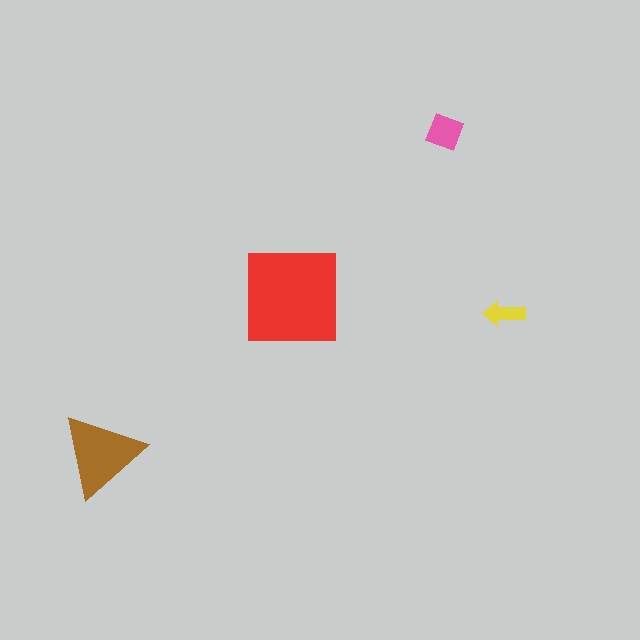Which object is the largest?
The red square.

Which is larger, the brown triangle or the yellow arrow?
The brown triangle.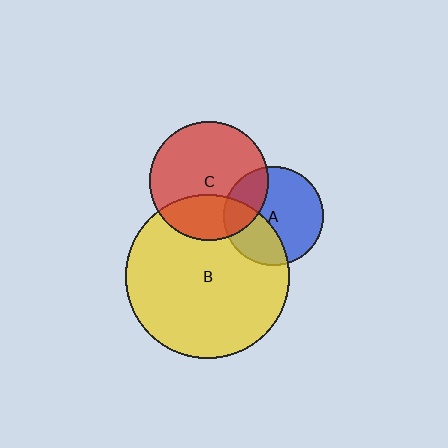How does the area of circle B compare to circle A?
Approximately 2.7 times.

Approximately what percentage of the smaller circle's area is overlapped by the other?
Approximately 25%.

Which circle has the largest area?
Circle B (yellow).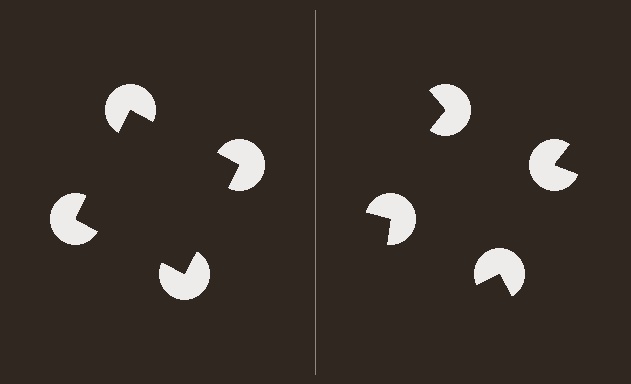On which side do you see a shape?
An illusory square appears on the left side. On the right side the wedge cuts are rotated, so no coherent shape forms.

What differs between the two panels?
The pac-man discs are positioned identically on both sides; only the wedge orientations differ. On the left they align to a square; on the right they are misaligned.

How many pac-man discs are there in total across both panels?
8 — 4 on each side.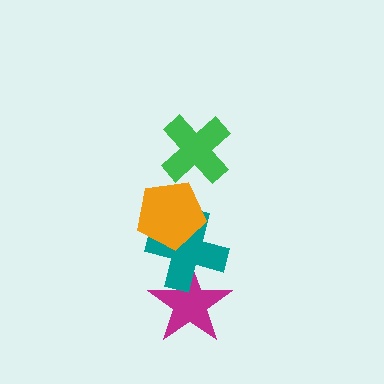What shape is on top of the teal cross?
The orange pentagon is on top of the teal cross.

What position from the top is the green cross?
The green cross is 1st from the top.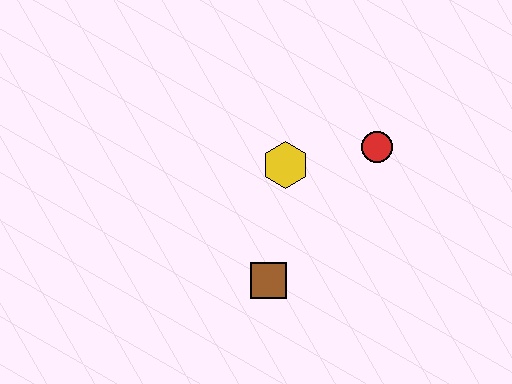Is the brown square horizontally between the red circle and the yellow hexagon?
No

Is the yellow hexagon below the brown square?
No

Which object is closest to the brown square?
The yellow hexagon is closest to the brown square.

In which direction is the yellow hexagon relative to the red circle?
The yellow hexagon is to the left of the red circle.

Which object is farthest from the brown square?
The red circle is farthest from the brown square.